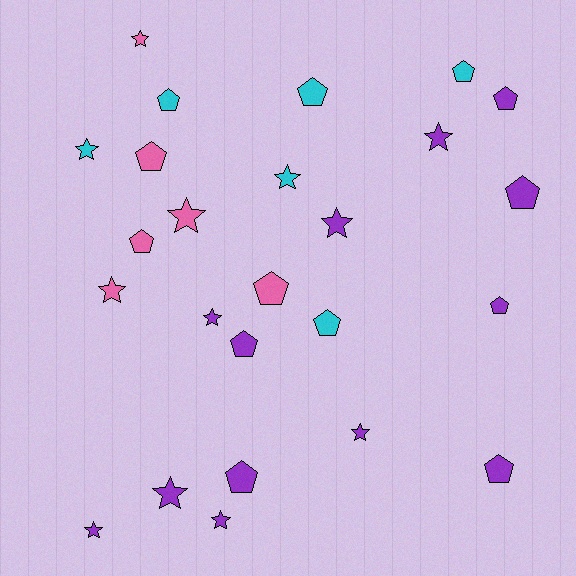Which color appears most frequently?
Purple, with 13 objects.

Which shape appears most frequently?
Pentagon, with 13 objects.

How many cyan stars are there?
There are 2 cyan stars.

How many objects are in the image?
There are 25 objects.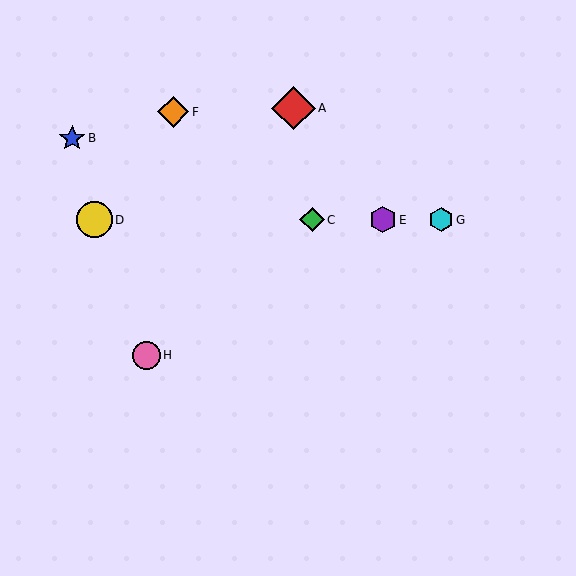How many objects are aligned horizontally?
4 objects (C, D, E, G) are aligned horizontally.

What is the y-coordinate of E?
Object E is at y≈220.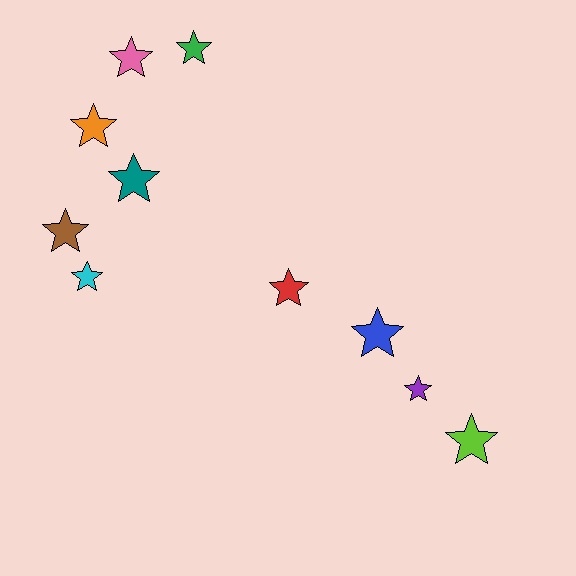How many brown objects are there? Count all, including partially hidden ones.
There is 1 brown object.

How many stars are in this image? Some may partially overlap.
There are 10 stars.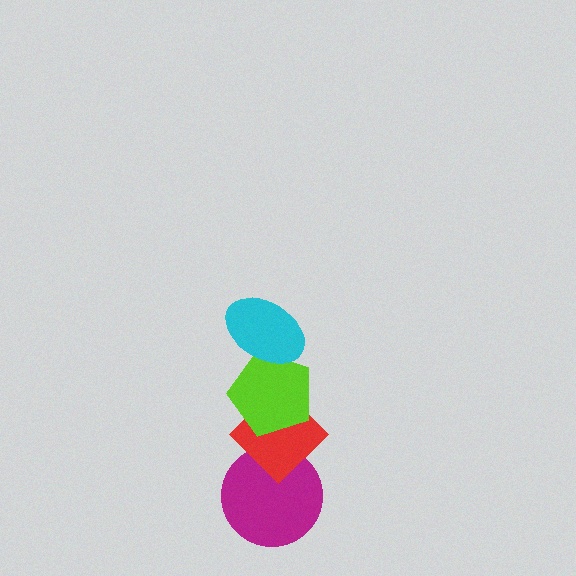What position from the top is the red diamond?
The red diamond is 3rd from the top.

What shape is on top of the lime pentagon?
The cyan ellipse is on top of the lime pentagon.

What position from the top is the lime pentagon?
The lime pentagon is 2nd from the top.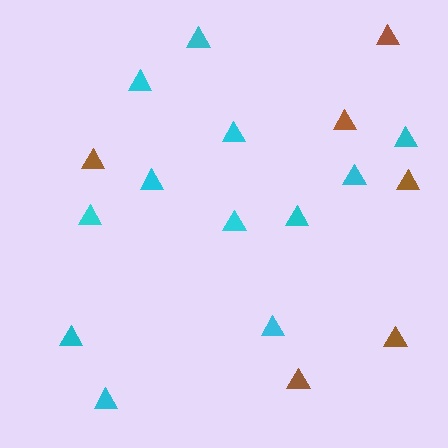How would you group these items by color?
There are 2 groups: one group of brown triangles (6) and one group of cyan triangles (12).